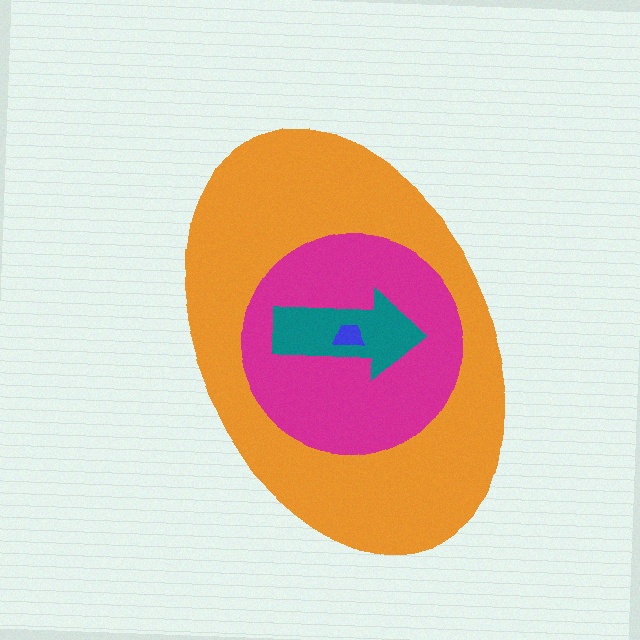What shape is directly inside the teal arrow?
The blue trapezoid.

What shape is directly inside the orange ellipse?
The magenta circle.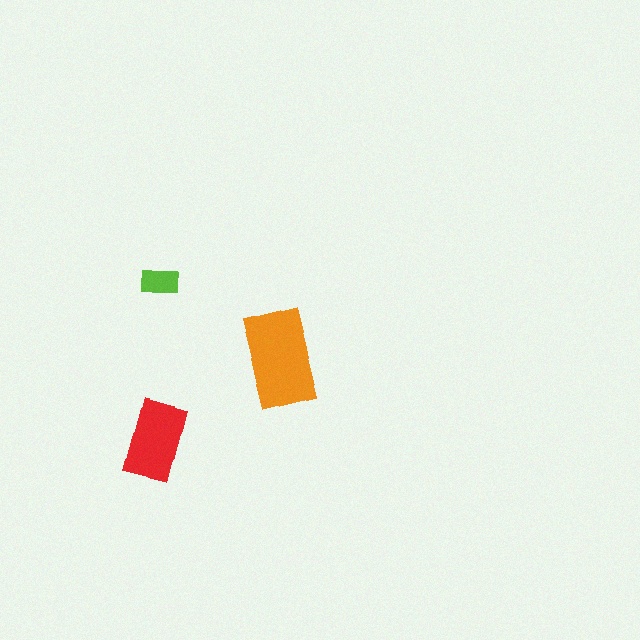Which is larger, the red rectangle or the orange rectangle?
The orange one.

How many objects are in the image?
There are 3 objects in the image.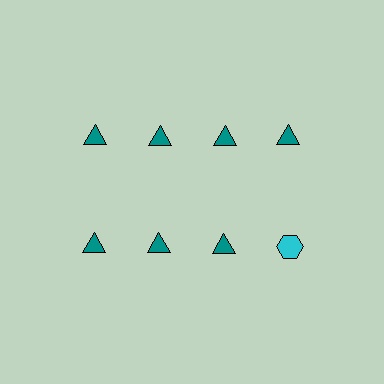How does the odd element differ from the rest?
It differs in both color (cyan instead of teal) and shape (hexagon instead of triangle).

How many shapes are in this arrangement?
There are 8 shapes arranged in a grid pattern.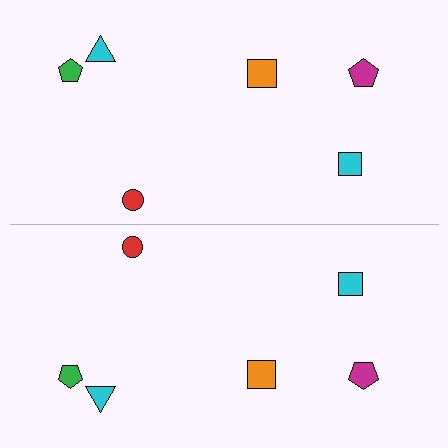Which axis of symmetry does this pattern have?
The pattern has a horizontal axis of symmetry running through the center of the image.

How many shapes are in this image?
There are 12 shapes in this image.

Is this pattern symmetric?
Yes, this pattern has bilateral (reflection) symmetry.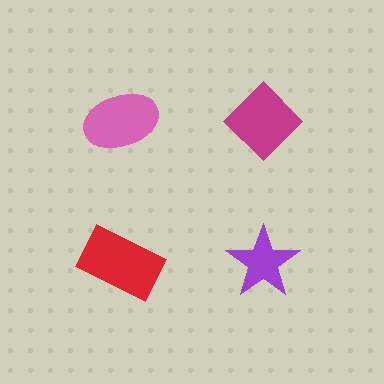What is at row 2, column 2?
A purple star.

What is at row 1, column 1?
A pink ellipse.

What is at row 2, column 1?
A red rectangle.